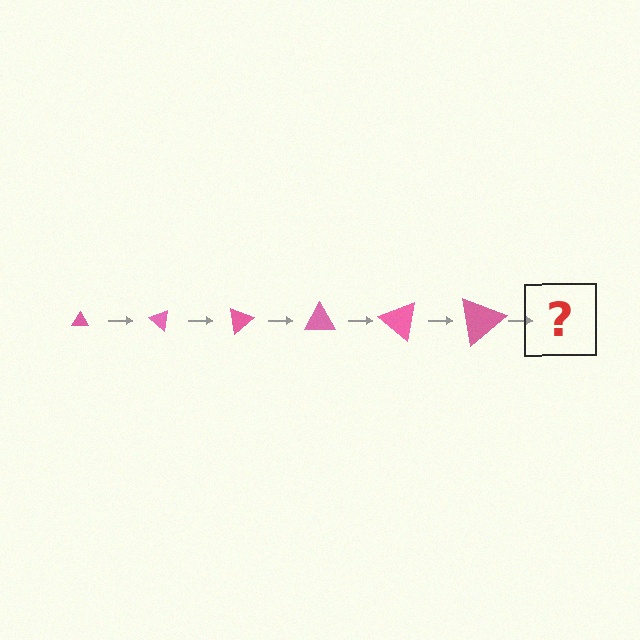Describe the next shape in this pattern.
It should be a triangle, larger than the previous one and rotated 240 degrees from the start.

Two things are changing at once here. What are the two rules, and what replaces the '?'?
The two rules are that the triangle grows larger each step and it rotates 40 degrees each step. The '?' should be a triangle, larger than the previous one and rotated 240 degrees from the start.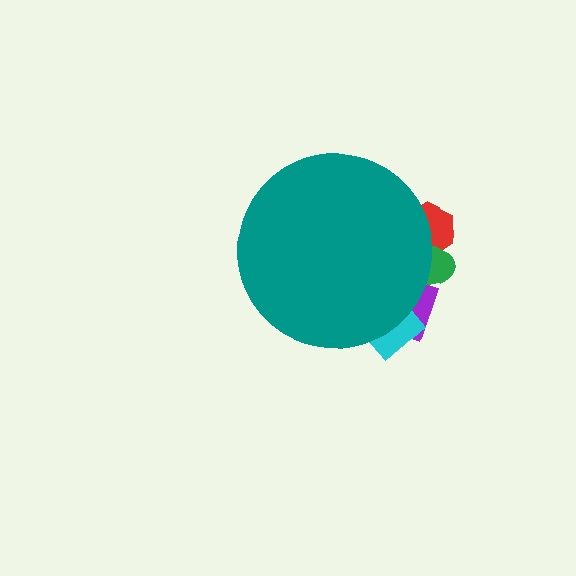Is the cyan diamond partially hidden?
Yes, the cyan diamond is partially hidden behind the teal circle.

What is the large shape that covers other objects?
A teal circle.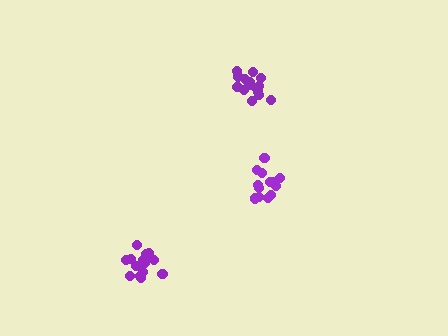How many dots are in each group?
Group 1: 15 dots, Group 2: 14 dots, Group 3: 17 dots (46 total).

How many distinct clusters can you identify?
There are 3 distinct clusters.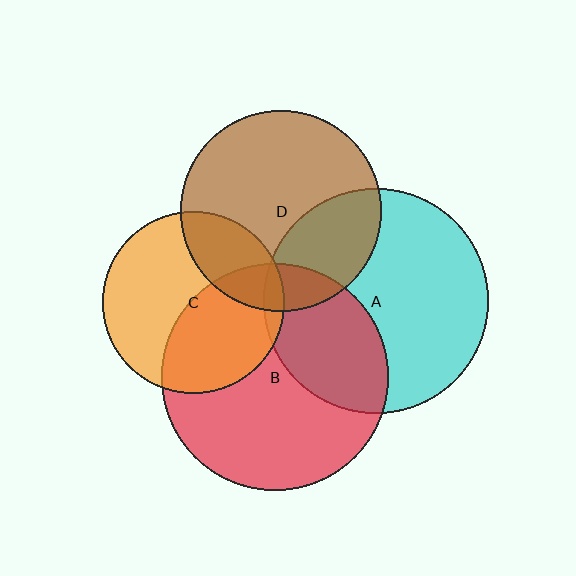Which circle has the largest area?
Circle B (red).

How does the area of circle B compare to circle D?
Approximately 1.3 times.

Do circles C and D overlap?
Yes.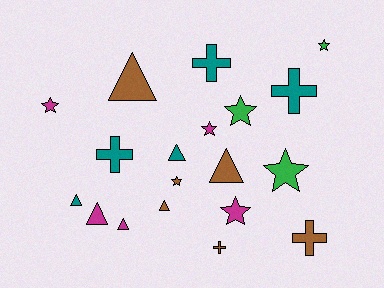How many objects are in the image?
There are 19 objects.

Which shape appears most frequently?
Triangle, with 7 objects.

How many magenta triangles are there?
There are 2 magenta triangles.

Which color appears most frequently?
Brown, with 6 objects.